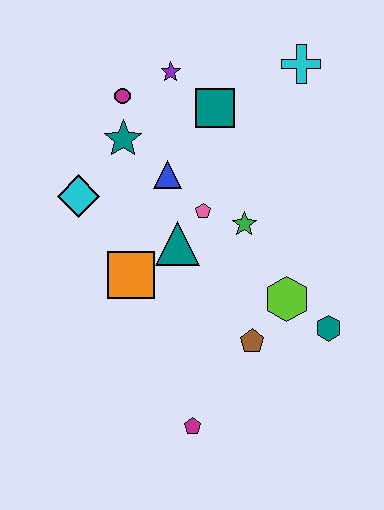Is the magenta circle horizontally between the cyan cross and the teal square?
No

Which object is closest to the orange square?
The teal triangle is closest to the orange square.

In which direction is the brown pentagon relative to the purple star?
The brown pentagon is below the purple star.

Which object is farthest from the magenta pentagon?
The cyan cross is farthest from the magenta pentagon.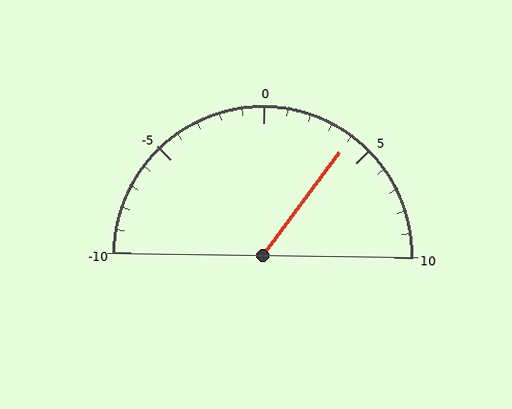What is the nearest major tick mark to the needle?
The nearest major tick mark is 5.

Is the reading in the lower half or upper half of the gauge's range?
The reading is in the upper half of the range (-10 to 10).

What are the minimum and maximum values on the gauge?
The gauge ranges from -10 to 10.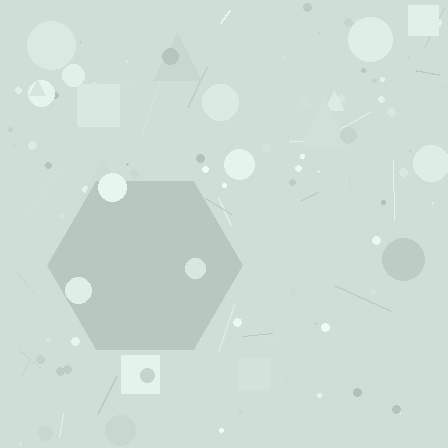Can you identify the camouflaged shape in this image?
The camouflaged shape is a hexagon.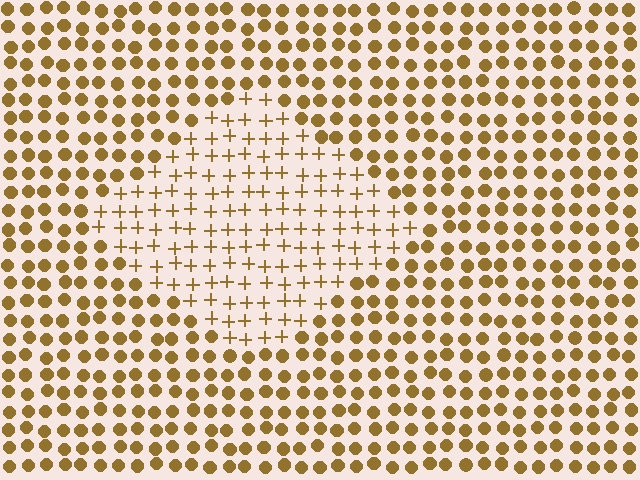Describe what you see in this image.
The image is filled with small brown elements arranged in a uniform grid. A diamond-shaped region contains plus signs, while the surrounding area contains circles. The boundary is defined purely by the change in element shape.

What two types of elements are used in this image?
The image uses plus signs inside the diamond region and circles outside it.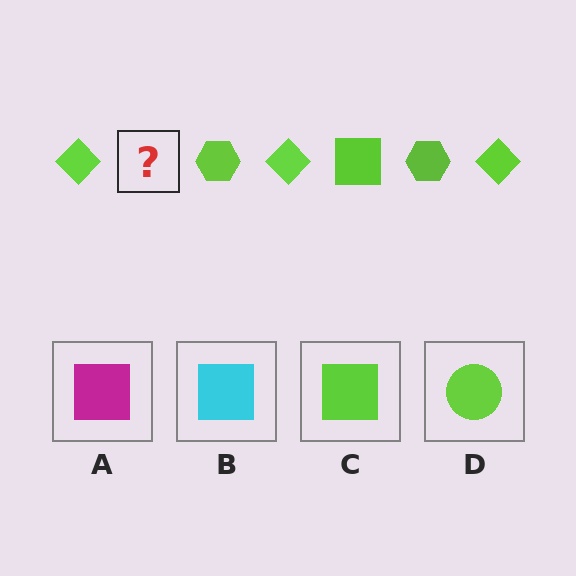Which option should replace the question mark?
Option C.